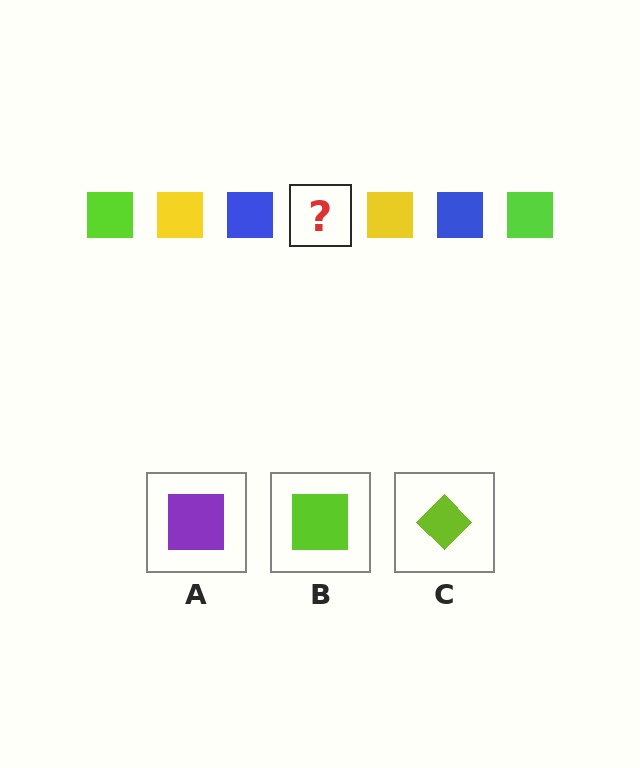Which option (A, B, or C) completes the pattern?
B.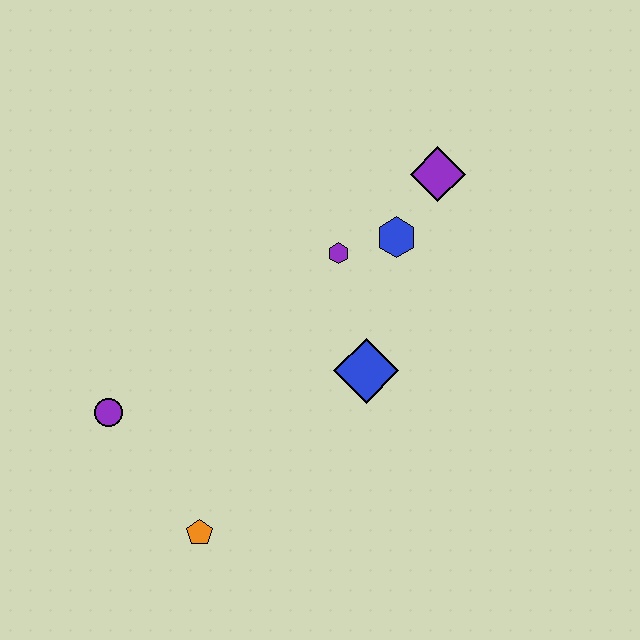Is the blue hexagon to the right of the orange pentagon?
Yes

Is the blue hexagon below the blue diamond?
No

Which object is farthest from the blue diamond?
The purple circle is farthest from the blue diamond.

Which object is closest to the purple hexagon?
The blue hexagon is closest to the purple hexagon.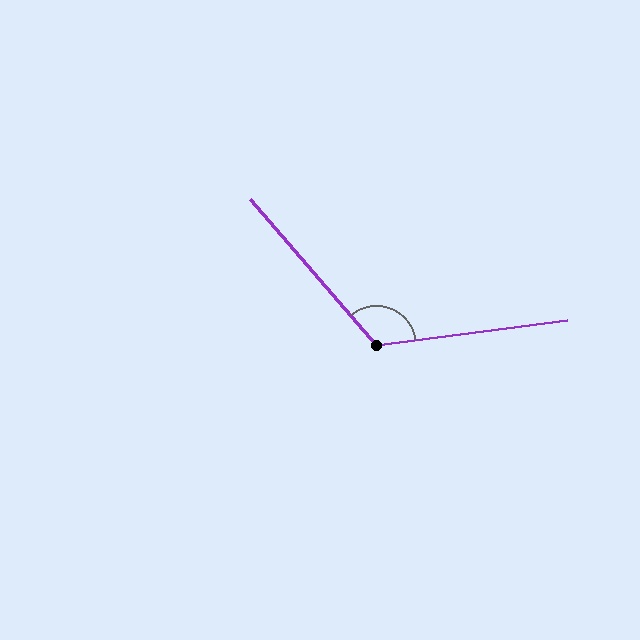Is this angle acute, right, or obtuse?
It is obtuse.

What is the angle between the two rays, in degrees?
Approximately 123 degrees.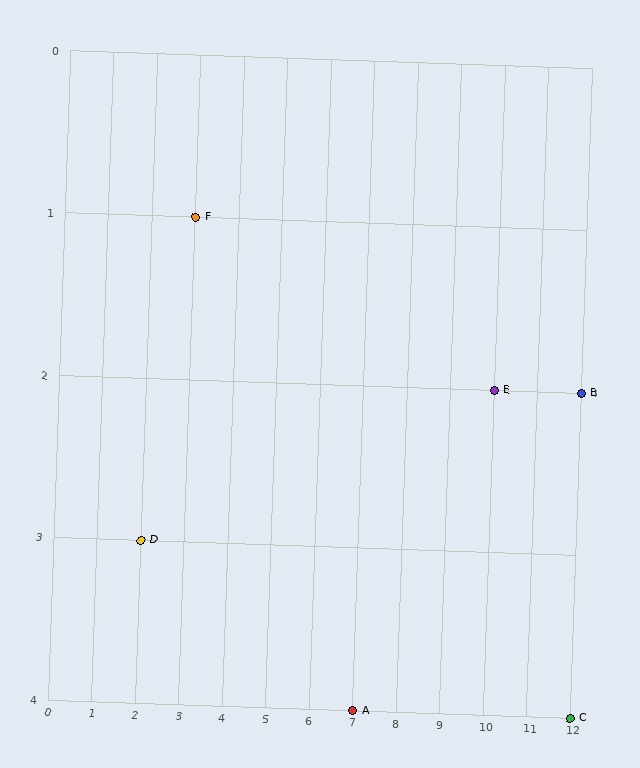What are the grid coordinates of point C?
Point C is at grid coordinates (12, 4).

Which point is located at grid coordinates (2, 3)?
Point D is at (2, 3).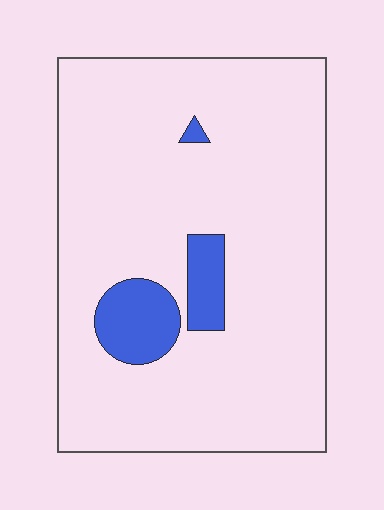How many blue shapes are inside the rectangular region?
3.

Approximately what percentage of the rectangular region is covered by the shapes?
Approximately 10%.